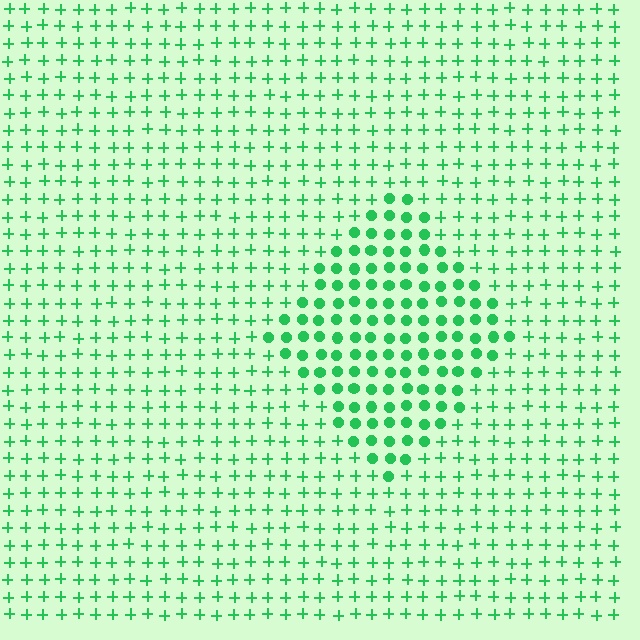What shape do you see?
I see a diamond.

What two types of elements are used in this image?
The image uses circles inside the diamond region and plus signs outside it.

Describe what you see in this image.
The image is filled with small green elements arranged in a uniform grid. A diamond-shaped region contains circles, while the surrounding area contains plus signs. The boundary is defined purely by the change in element shape.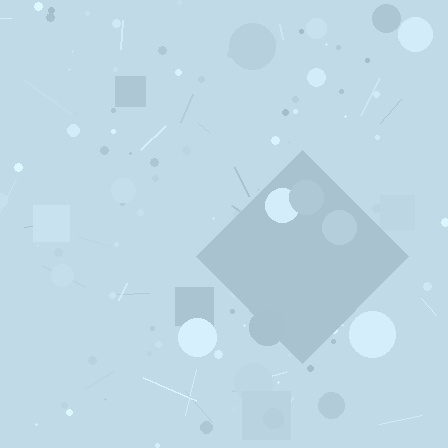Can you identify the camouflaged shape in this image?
The camouflaged shape is a diamond.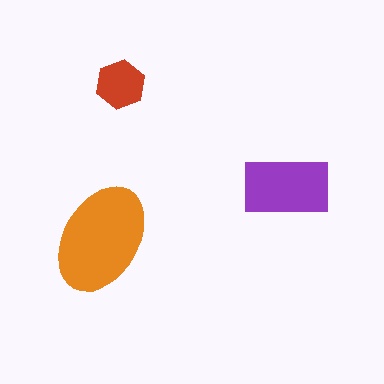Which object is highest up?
The red hexagon is topmost.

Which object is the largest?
The orange ellipse.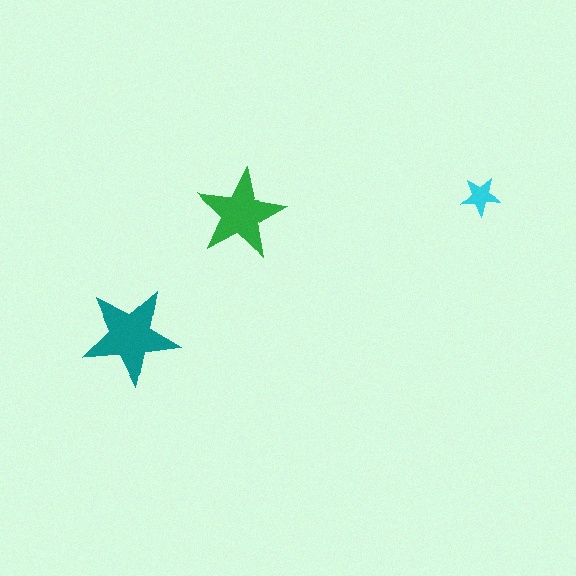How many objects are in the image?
There are 3 objects in the image.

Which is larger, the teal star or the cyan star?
The teal one.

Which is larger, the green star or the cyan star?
The green one.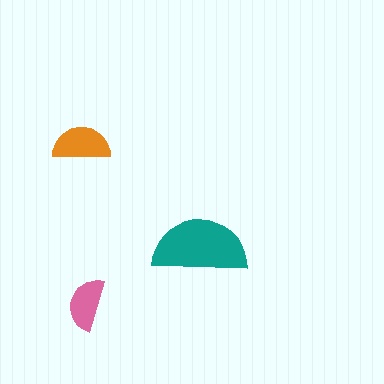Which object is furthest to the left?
The orange semicircle is leftmost.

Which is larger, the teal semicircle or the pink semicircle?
The teal one.